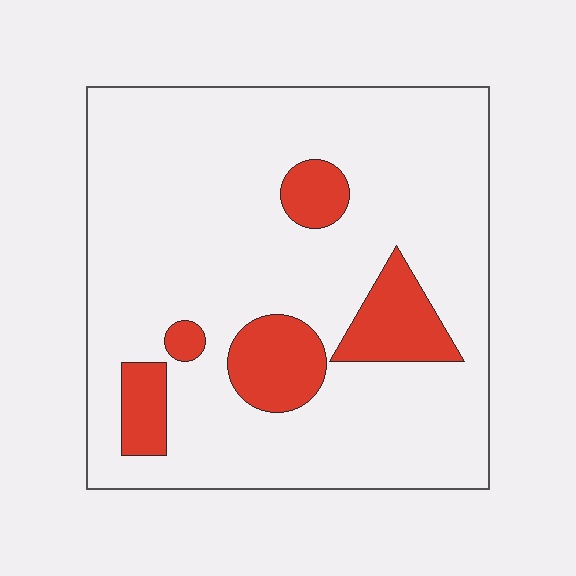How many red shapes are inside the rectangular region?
5.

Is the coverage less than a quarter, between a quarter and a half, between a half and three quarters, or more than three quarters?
Less than a quarter.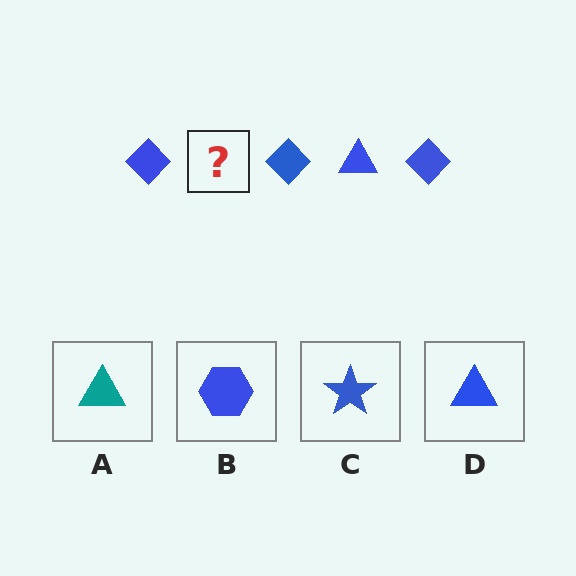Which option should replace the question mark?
Option D.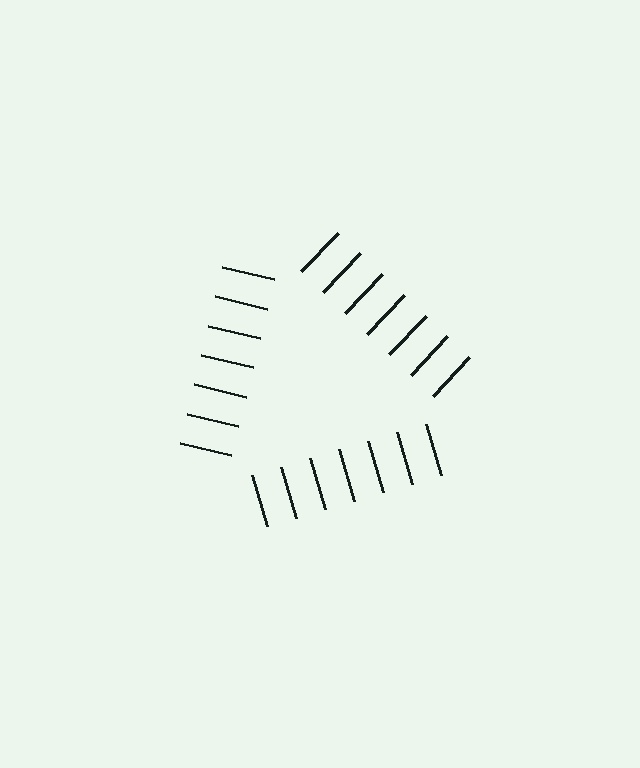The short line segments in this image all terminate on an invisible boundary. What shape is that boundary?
An illusory triangle — the line segments terminate on its edges but no continuous stroke is drawn.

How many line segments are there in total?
21 — 7 along each of the 3 edges.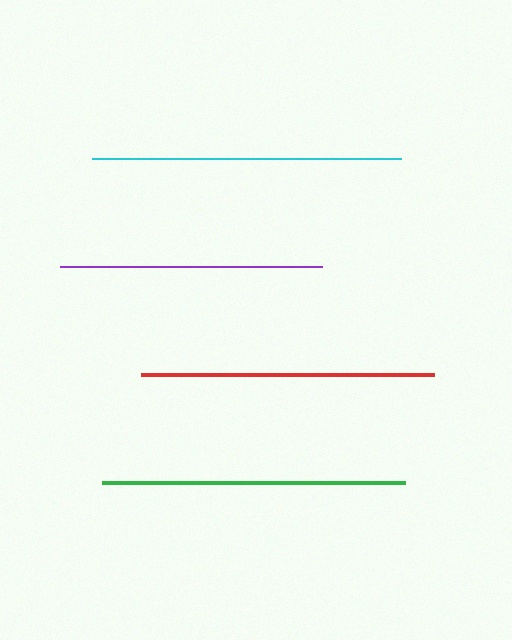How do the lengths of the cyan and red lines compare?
The cyan and red lines are approximately the same length.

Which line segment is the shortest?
The purple line is the shortest at approximately 262 pixels.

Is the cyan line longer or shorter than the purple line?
The cyan line is longer than the purple line.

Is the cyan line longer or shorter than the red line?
The cyan line is longer than the red line.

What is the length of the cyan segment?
The cyan segment is approximately 309 pixels long.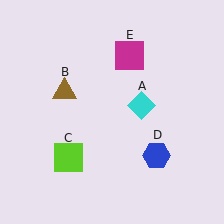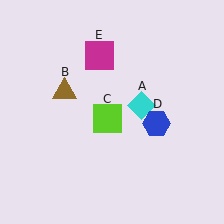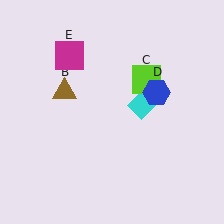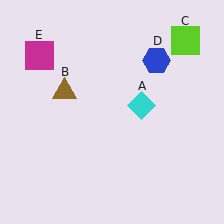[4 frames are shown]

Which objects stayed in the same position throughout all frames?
Cyan diamond (object A) and brown triangle (object B) remained stationary.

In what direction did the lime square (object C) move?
The lime square (object C) moved up and to the right.